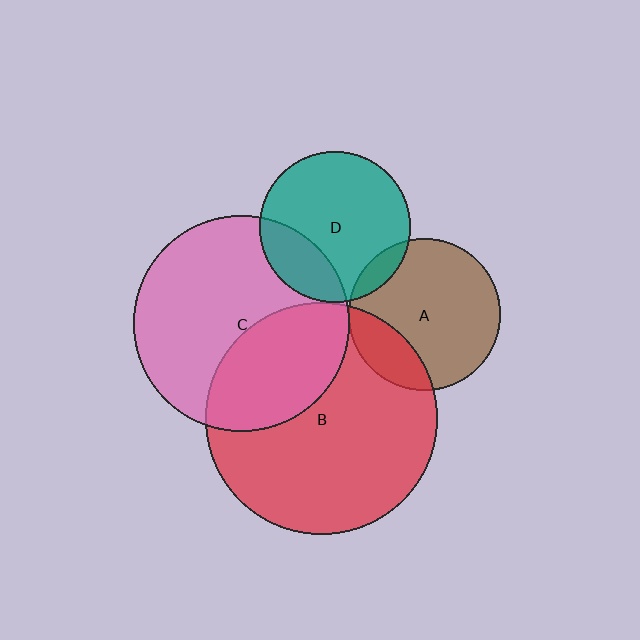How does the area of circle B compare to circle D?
Approximately 2.4 times.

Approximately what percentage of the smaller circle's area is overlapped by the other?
Approximately 10%.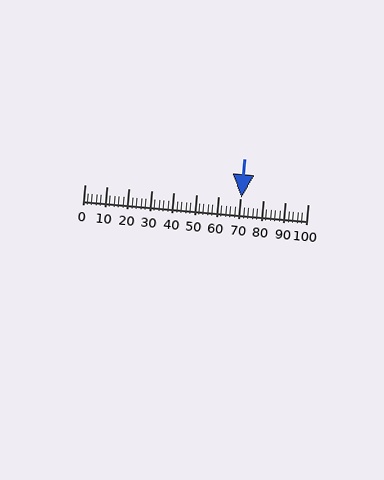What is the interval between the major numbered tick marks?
The major tick marks are spaced 10 units apart.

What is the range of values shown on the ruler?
The ruler shows values from 0 to 100.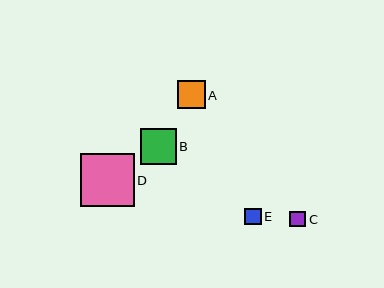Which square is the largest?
Square D is the largest with a size of approximately 53 pixels.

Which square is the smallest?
Square C is the smallest with a size of approximately 16 pixels.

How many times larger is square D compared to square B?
Square D is approximately 1.5 times the size of square B.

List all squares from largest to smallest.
From largest to smallest: D, B, A, E, C.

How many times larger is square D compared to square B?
Square D is approximately 1.5 times the size of square B.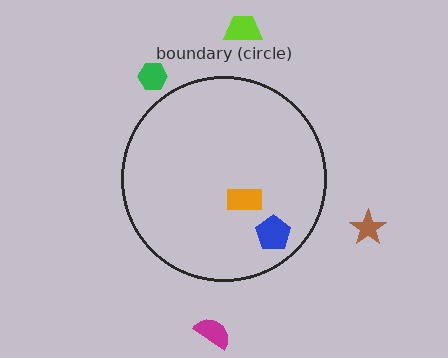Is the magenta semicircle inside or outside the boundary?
Outside.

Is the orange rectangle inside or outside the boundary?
Inside.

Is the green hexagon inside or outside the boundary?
Outside.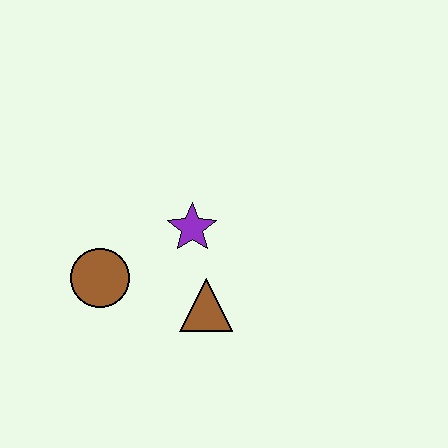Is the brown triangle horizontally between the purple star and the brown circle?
No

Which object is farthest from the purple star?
The brown circle is farthest from the purple star.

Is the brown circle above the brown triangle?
Yes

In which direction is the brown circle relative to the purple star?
The brown circle is to the left of the purple star.